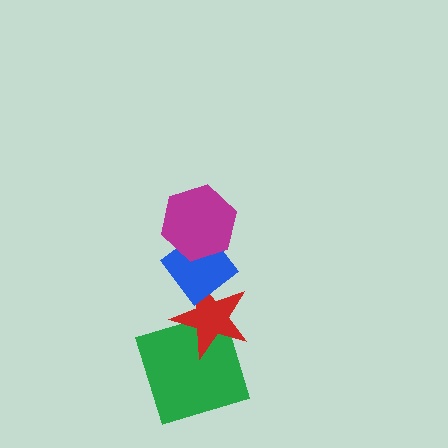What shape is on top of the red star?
The blue diamond is on top of the red star.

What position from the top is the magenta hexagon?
The magenta hexagon is 1st from the top.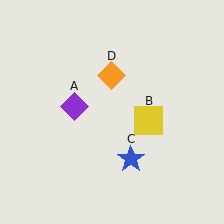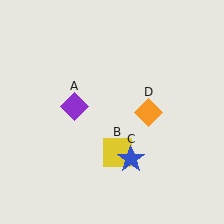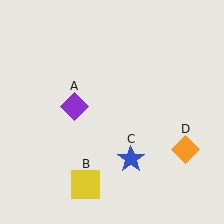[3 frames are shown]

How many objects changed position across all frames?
2 objects changed position: yellow square (object B), orange diamond (object D).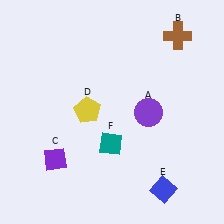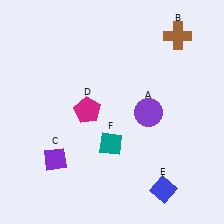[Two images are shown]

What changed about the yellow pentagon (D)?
In Image 1, D is yellow. In Image 2, it changed to magenta.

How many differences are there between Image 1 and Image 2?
There is 1 difference between the two images.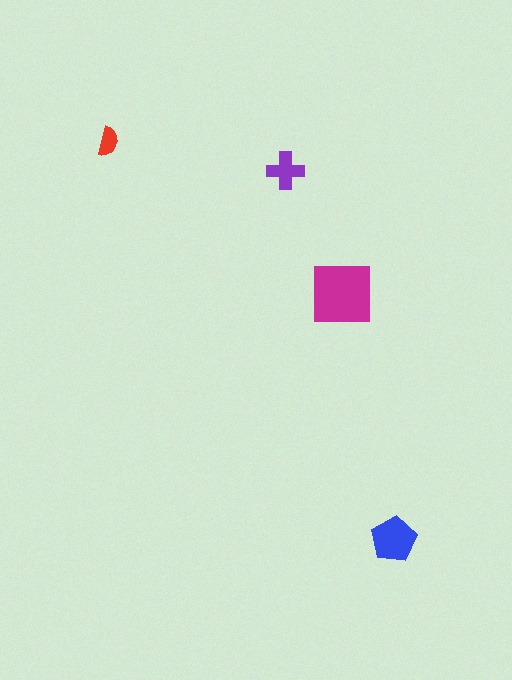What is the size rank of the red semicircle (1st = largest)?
4th.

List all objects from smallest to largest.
The red semicircle, the purple cross, the blue pentagon, the magenta square.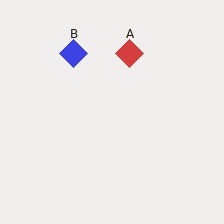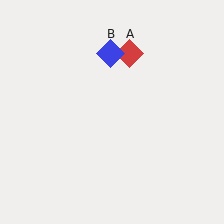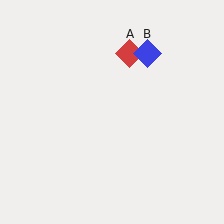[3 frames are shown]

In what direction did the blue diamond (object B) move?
The blue diamond (object B) moved right.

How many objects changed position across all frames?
1 object changed position: blue diamond (object B).